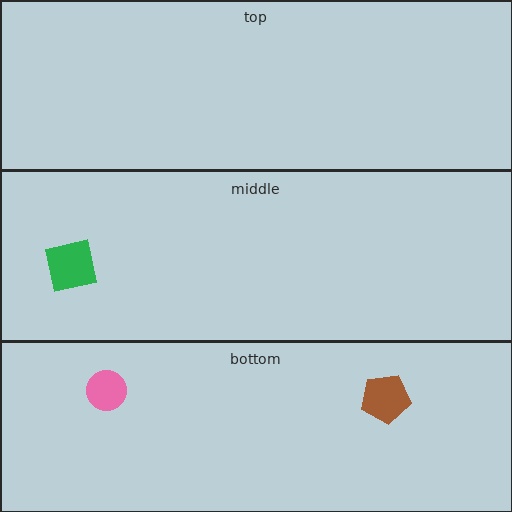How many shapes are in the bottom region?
2.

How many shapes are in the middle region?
1.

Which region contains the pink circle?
The bottom region.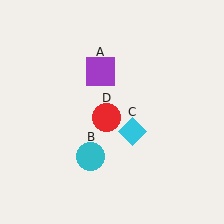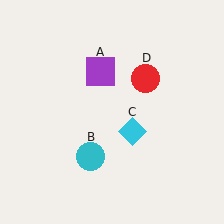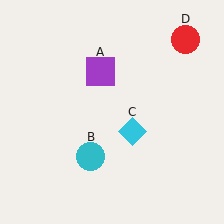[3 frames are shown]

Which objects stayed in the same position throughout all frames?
Purple square (object A) and cyan circle (object B) and cyan diamond (object C) remained stationary.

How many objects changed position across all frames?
1 object changed position: red circle (object D).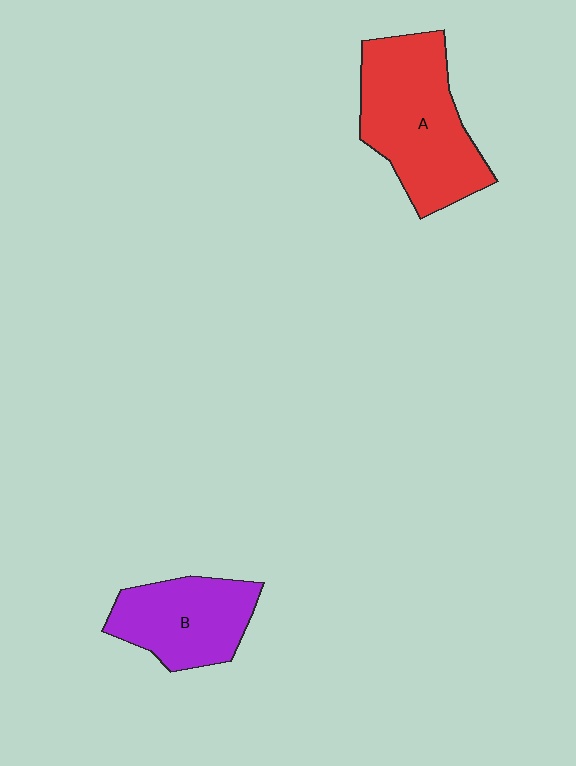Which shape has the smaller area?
Shape B (purple).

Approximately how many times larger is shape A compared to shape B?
Approximately 1.5 times.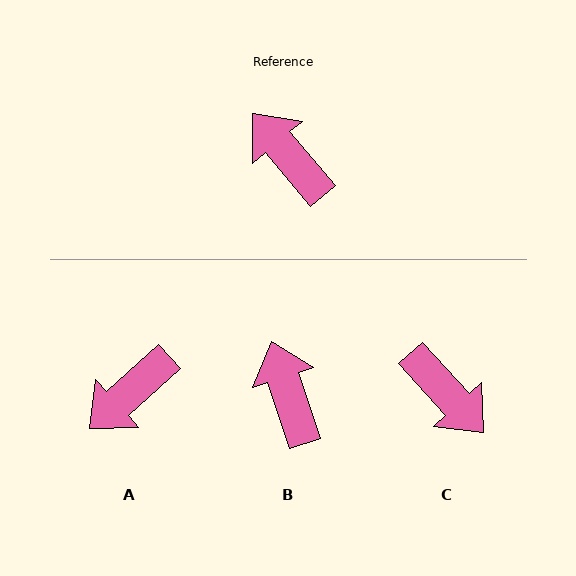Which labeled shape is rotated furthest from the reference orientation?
C, about 178 degrees away.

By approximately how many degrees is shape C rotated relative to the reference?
Approximately 178 degrees clockwise.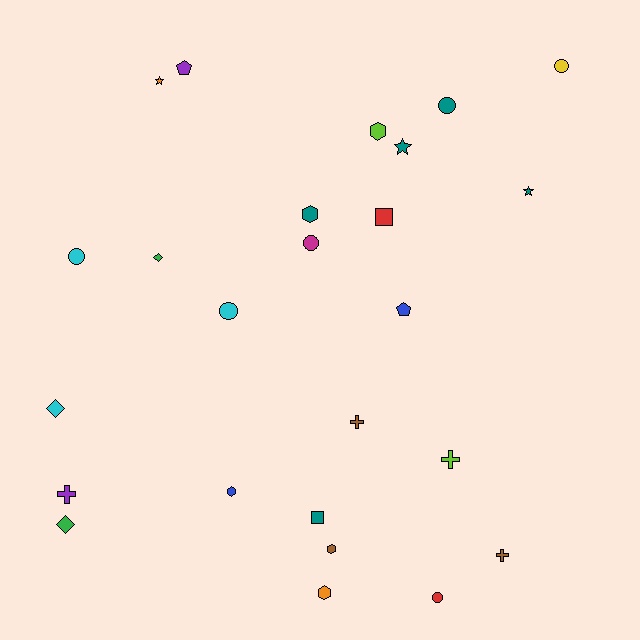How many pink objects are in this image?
There are no pink objects.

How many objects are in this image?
There are 25 objects.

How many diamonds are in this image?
There are 3 diamonds.